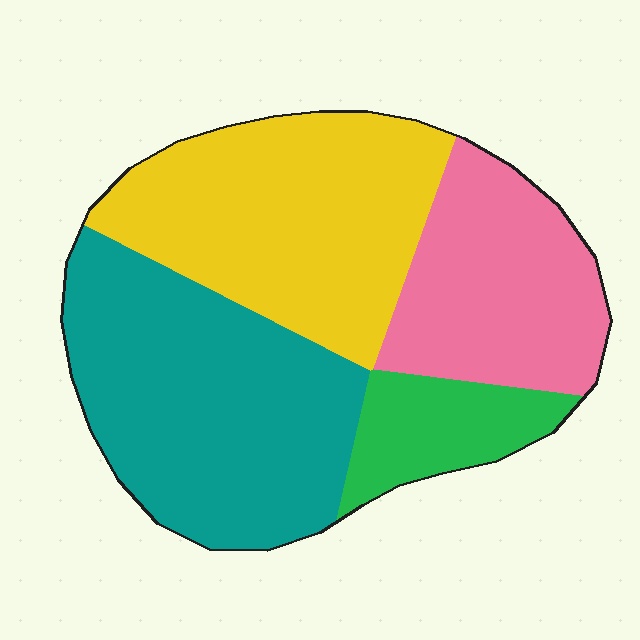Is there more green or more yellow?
Yellow.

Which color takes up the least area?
Green, at roughly 10%.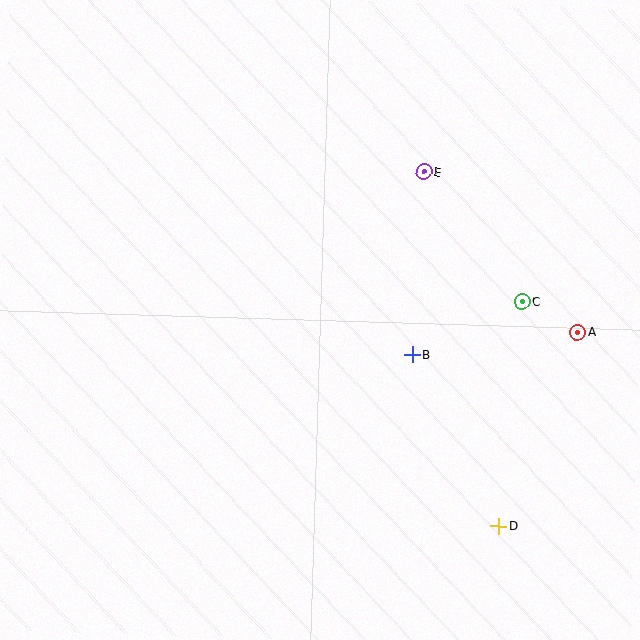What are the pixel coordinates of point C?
Point C is at (522, 301).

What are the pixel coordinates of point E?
Point E is at (424, 172).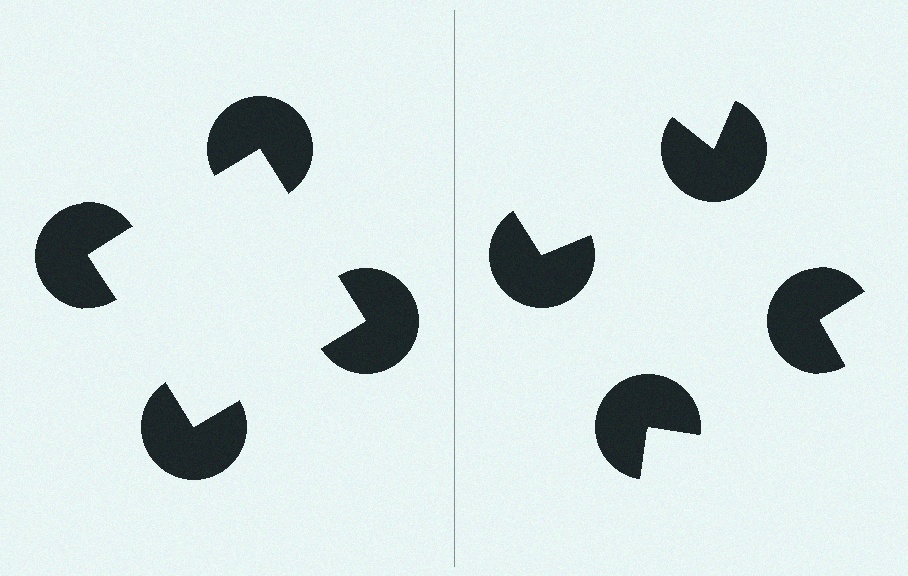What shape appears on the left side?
An illusory square.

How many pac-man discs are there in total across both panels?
8 — 4 on each side.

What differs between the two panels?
The pac-man discs are positioned identically on both sides; only the wedge orientations differ. On the left they align to a square; on the right they are misaligned.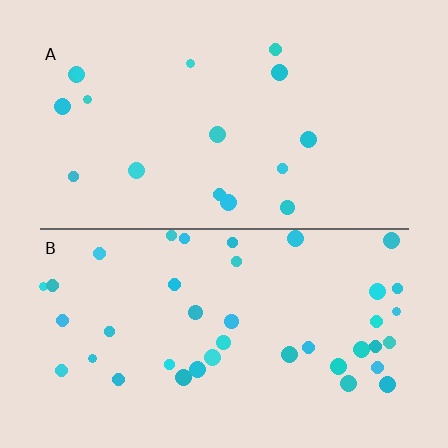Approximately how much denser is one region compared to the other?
Approximately 2.5× — region B over region A.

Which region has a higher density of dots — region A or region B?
B (the bottom).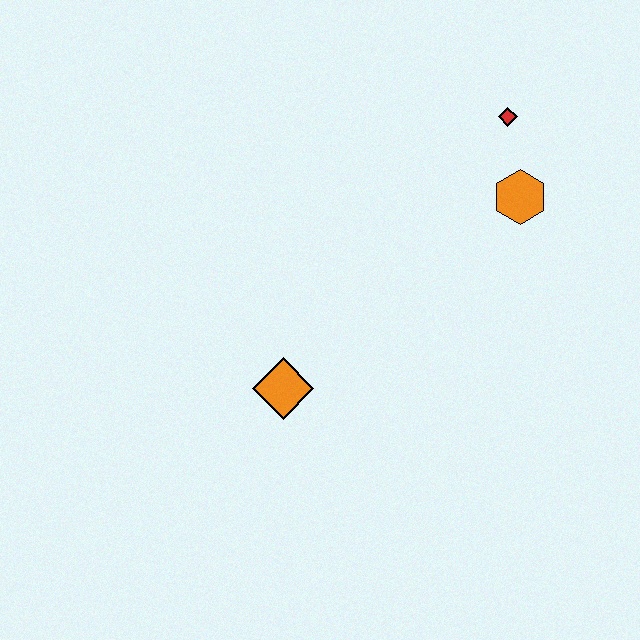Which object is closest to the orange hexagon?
The red diamond is closest to the orange hexagon.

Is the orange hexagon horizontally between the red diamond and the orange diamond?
No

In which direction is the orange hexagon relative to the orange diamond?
The orange hexagon is to the right of the orange diamond.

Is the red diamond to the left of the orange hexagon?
Yes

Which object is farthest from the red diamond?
The orange diamond is farthest from the red diamond.